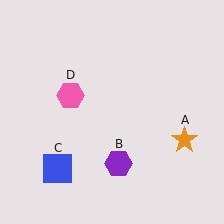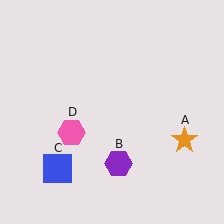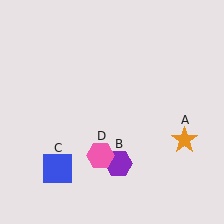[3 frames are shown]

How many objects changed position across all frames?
1 object changed position: pink hexagon (object D).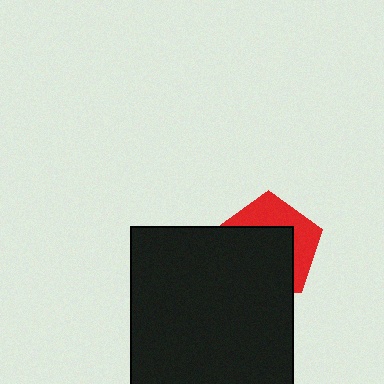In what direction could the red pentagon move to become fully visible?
The red pentagon could move toward the upper-right. That would shift it out from behind the black square entirely.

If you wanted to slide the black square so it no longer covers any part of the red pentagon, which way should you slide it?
Slide it toward the lower-left — that is the most direct way to separate the two shapes.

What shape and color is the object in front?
The object in front is a black square.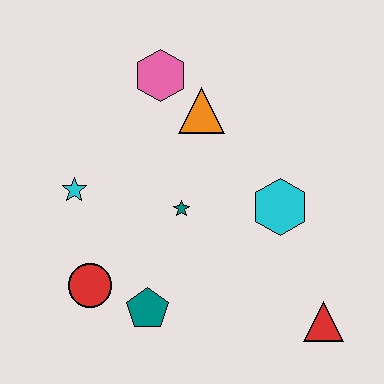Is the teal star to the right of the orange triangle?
No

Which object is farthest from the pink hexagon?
The red triangle is farthest from the pink hexagon.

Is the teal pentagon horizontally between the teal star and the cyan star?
Yes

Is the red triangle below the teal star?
Yes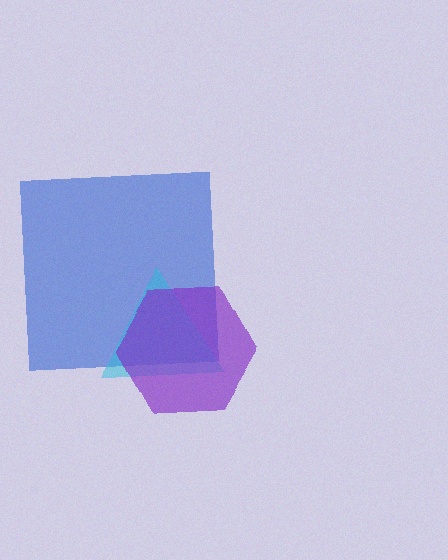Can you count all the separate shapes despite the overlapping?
Yes, there are 3 separate shapes.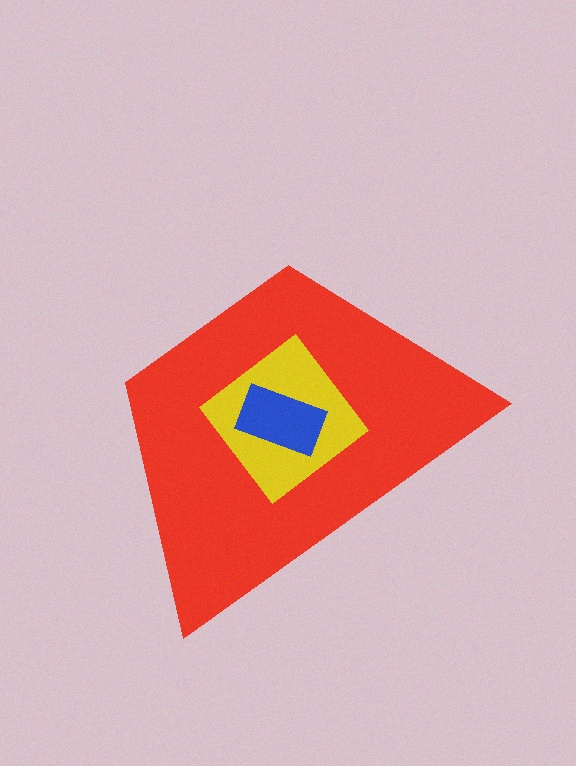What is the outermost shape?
The red trapezoid.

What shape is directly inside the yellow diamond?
The blue rectangle.